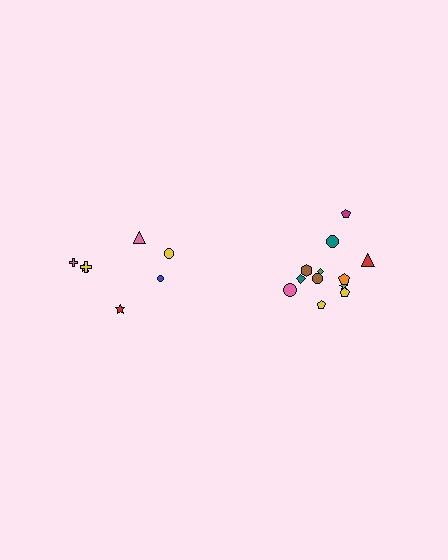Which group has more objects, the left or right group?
The right group.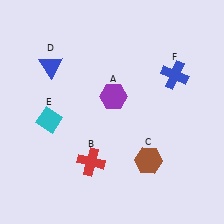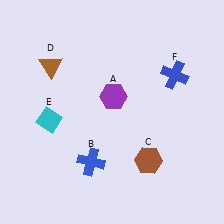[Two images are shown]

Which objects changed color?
B changed from red to blue. D changed from blue to brown.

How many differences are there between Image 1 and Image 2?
There are 2 differences between the two images.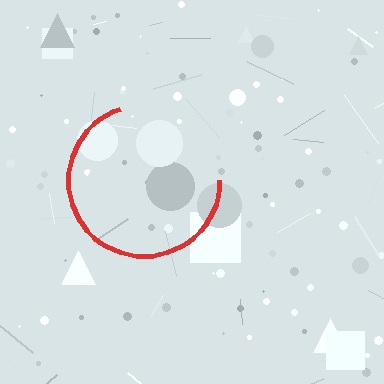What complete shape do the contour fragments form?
The contour fragments form a circle.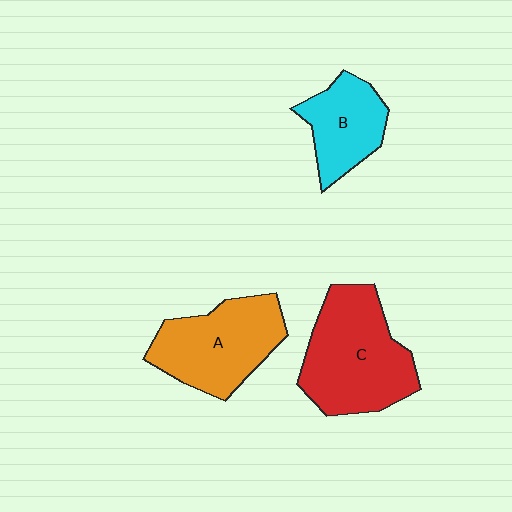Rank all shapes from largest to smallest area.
From largest to smallest: C (red), A (orange), B (cyan).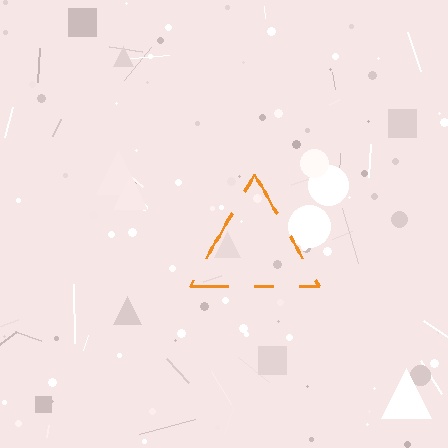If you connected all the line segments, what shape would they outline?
They would outline a triangle.